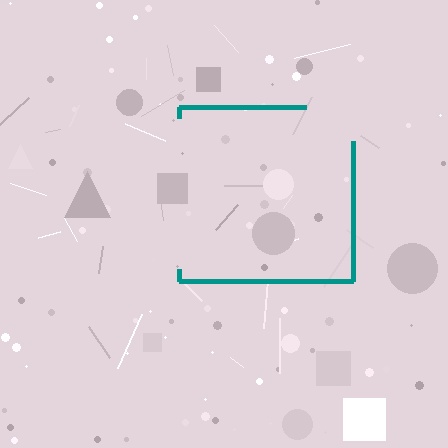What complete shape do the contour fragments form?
The contour fragments form a square.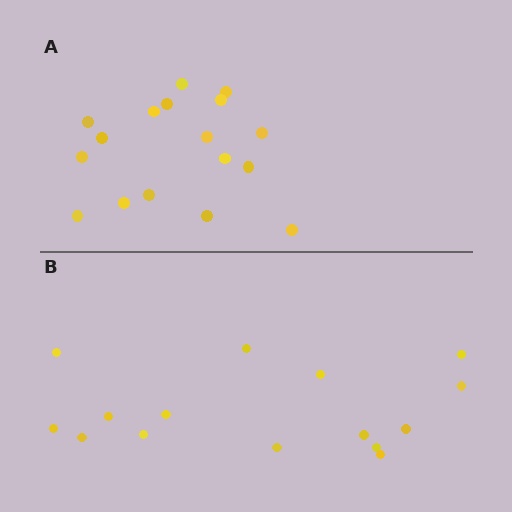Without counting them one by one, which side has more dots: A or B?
Region A (the top region) has more dots.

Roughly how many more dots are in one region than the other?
Region A has just a few more — roughly 2 or 3 more dots than region B.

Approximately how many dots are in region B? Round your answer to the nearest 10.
About 20 dots. (The exact count is 15, which rounds to 20.)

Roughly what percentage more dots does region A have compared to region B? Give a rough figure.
About 15% more.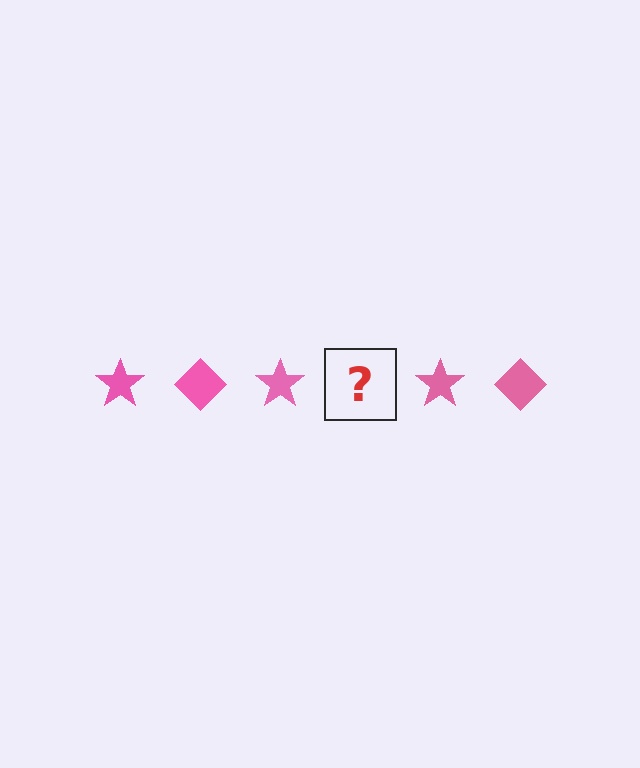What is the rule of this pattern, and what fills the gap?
The rule is that the pattern cycles through star, diamond shapes in pink. The gap should be filled with a pink diamond.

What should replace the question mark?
The question mark should be replaced with a pink diamond.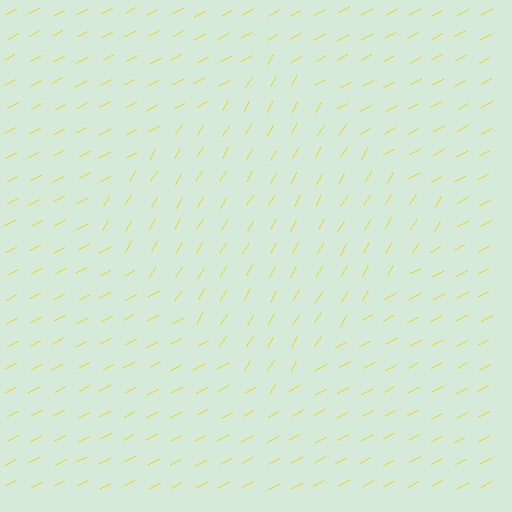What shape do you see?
I see a diamond.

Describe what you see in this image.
The image is filled with small yellow line segments. A diamond region in the image has lines oriented differently from the surrounding lines, creating a visible texture boundary.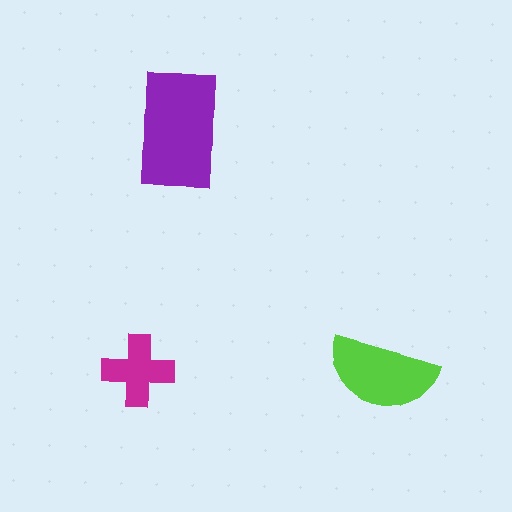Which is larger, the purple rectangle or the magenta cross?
The purple rectangle.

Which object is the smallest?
The magenta cross.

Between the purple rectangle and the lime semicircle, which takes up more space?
The purple rectangle.